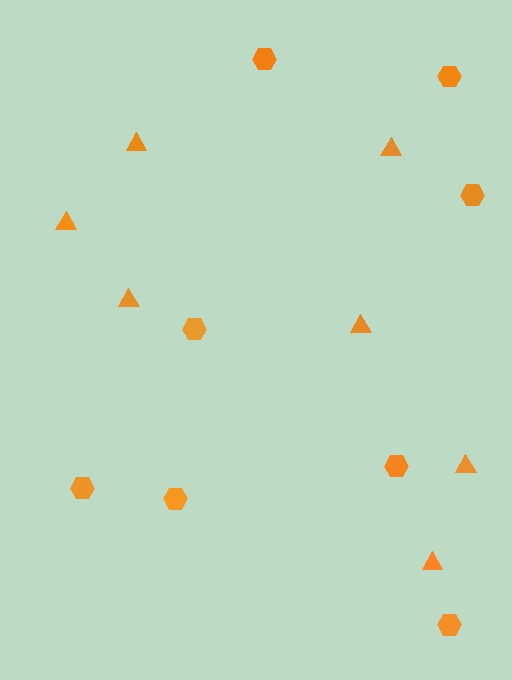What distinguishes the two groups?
There are 2 groups: one group of triangles (7) and one group of hexagons (8).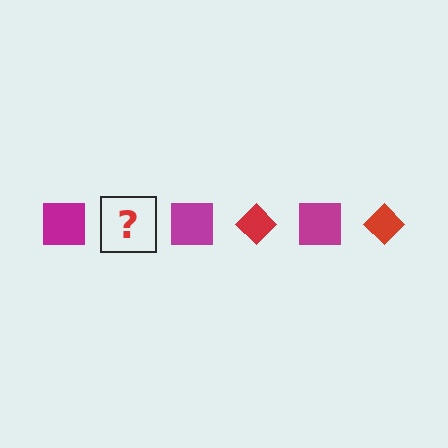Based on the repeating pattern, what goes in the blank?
The blank should be a red diamond.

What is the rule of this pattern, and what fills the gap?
The rule is that the pattern alternates between magenta square and red diamond. The gap should be filled with a red diamond.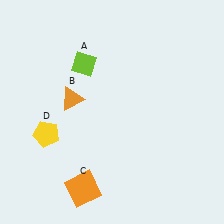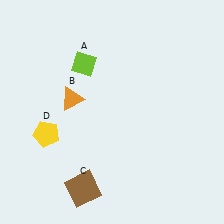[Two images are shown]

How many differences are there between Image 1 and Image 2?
There is 1 difference between the two images.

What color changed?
The square (C) changed from orange in Image 1 to brown in Image 2.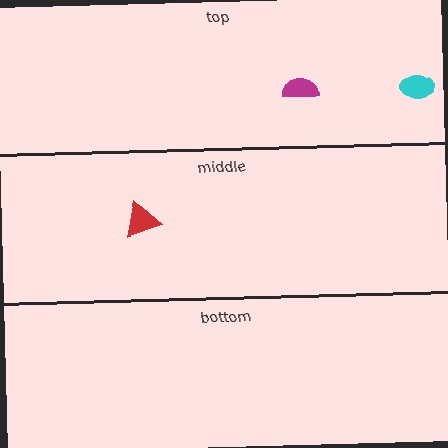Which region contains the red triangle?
The middle region.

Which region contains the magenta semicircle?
The top region.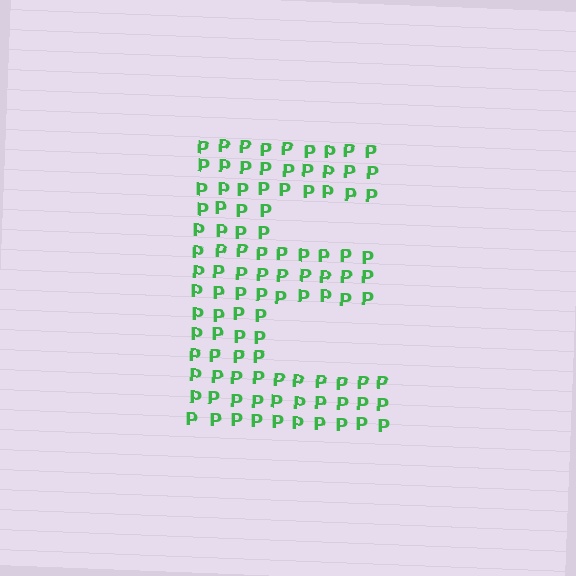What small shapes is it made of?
It is made of small letter P's.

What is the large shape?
The large shape is the letter E.